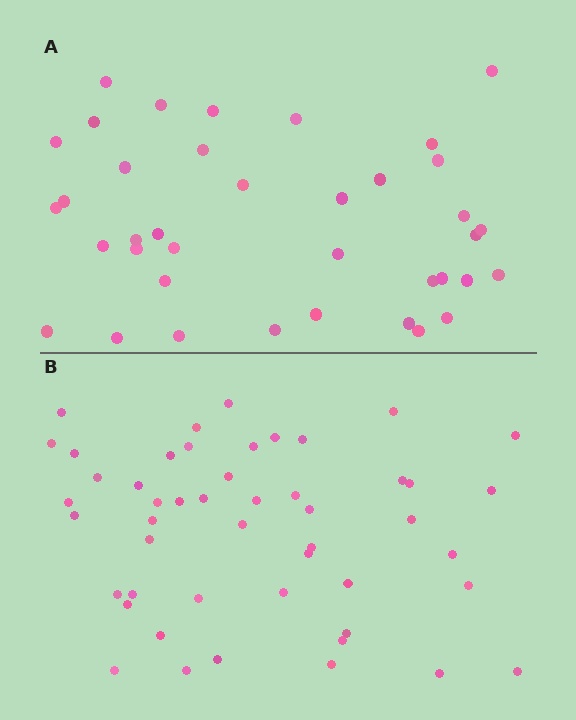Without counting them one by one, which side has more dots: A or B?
Region B (the bottom region) has more dots.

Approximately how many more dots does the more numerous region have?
Region B has roughly 12 or so more dots than region A.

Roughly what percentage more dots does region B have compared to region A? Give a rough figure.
About 30% more.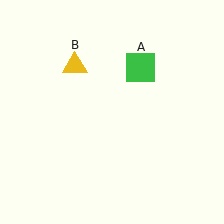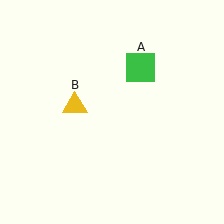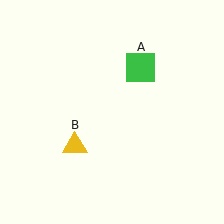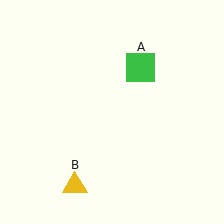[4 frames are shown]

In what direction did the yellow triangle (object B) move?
The yellow triangle (object B) moved down.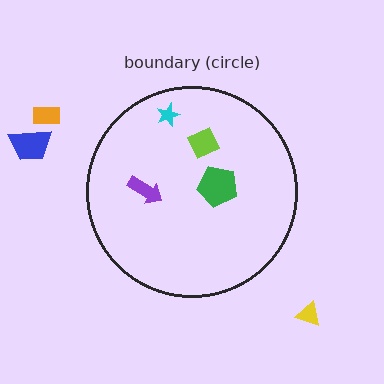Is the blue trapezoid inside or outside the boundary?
Outside.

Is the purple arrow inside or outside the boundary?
Inside.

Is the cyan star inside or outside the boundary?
Inside.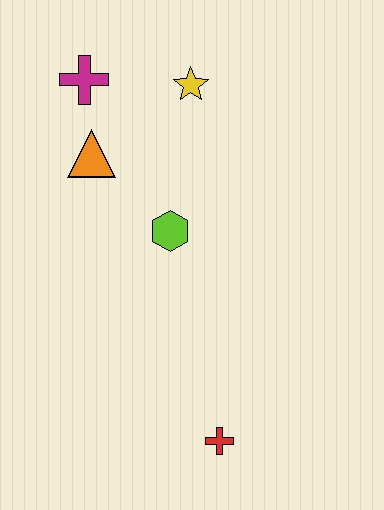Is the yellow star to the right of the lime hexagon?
Yes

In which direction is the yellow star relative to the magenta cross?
The yellow star is to the right of the magenta cross.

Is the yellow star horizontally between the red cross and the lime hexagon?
Yes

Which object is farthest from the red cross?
The magenta cross is farthest from the red cross.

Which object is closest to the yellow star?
The magenta cross is closest to the yellow star.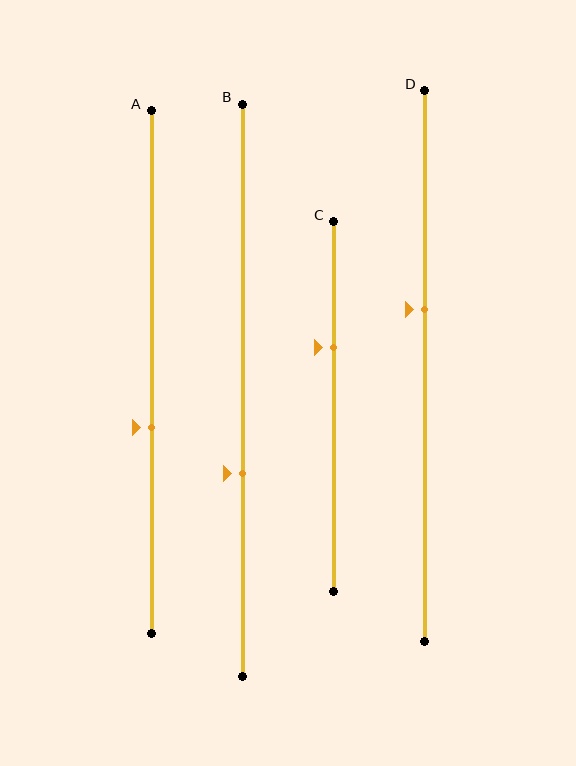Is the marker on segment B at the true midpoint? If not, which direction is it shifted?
No, the marker on segment B is shifted downward by about 15% of the segment length.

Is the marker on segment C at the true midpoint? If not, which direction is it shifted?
No, the marker on segment C is shifted upward by about 16% of the segment length.